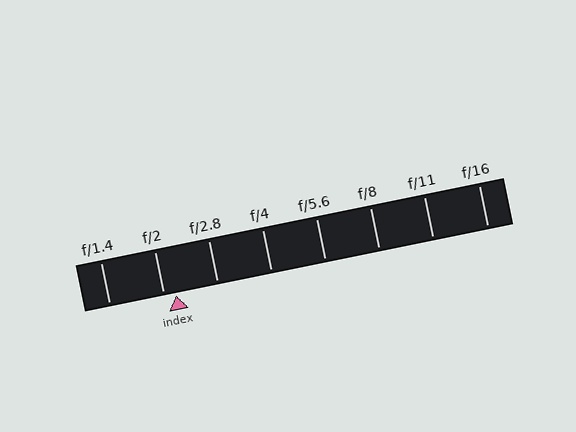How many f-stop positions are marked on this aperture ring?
There are 8 f-stop positions marked.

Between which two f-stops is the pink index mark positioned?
The index mark is between f/2 and f/2.8.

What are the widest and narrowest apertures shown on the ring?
The widest aperture shown is f/1.4 and the narrowest is f/16.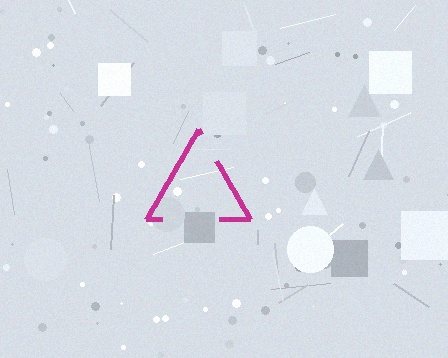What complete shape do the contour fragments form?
The contour fragments form a triangle.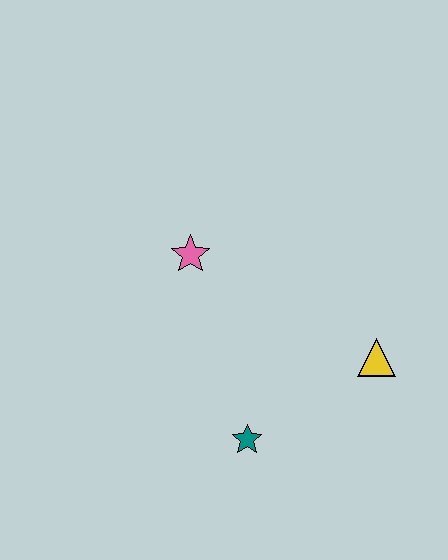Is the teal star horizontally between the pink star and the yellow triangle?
Yes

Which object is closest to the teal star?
The yellow triangle is closest to the teal star.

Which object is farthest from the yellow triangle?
The pink star is farthest from the yellow triangle.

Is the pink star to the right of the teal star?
No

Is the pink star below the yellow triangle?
No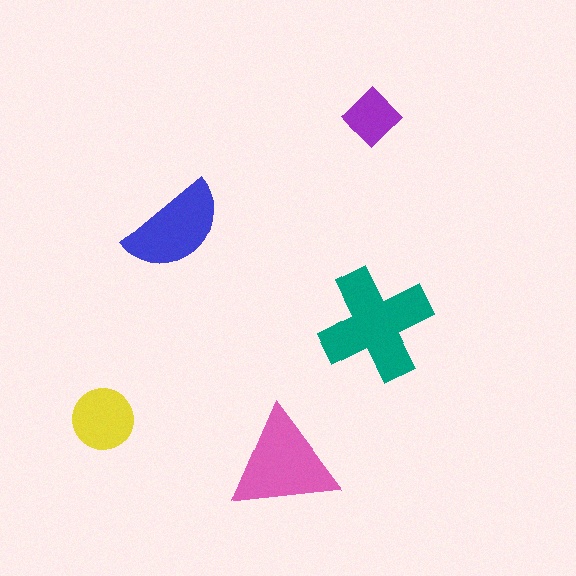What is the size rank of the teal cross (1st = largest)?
1st.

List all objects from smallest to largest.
The purple diamond, the yellow circle, the blue semicircle, the pink triangle, the teal cross.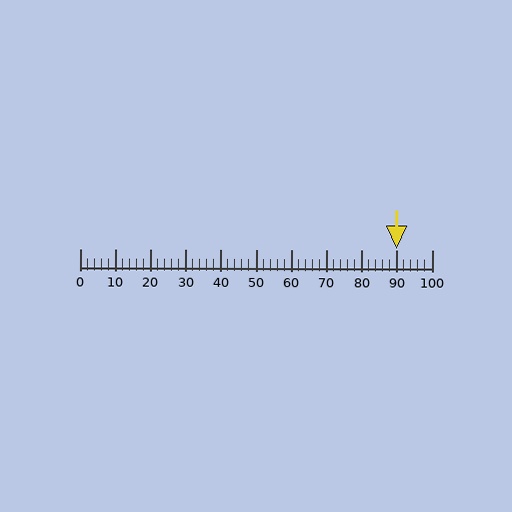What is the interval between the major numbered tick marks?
The major tick marks are spaced 10 units apart.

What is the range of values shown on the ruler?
The ruler shows values from 0 to 100.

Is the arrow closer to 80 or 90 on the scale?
The arrow is closer to 90.